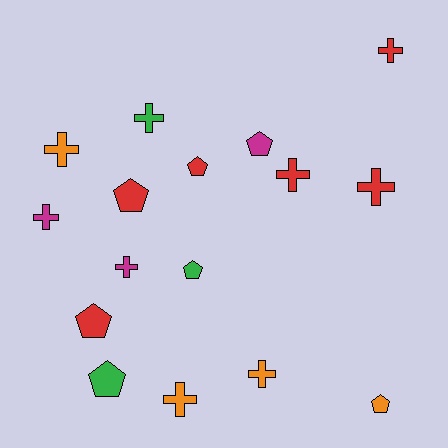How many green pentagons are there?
There are 2 green pentagons.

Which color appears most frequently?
Red, with 6 objects.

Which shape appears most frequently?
Cross, with 9 objects.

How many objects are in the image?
There are 16 objects.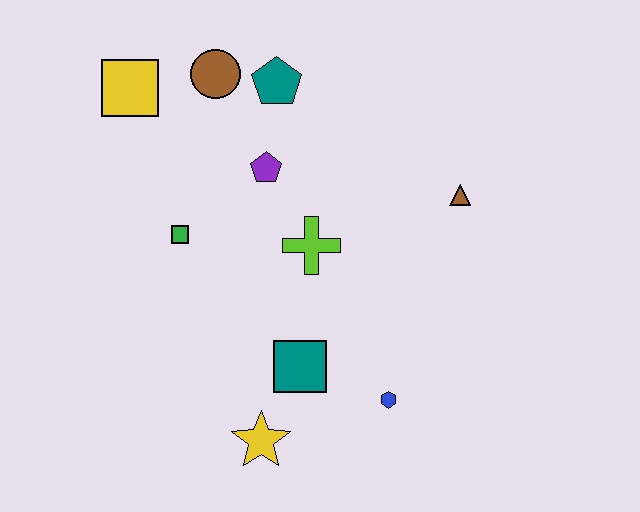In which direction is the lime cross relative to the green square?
The lime cross is to the right of the green square.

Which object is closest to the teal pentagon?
The brown circle is closest to the teal pentagon.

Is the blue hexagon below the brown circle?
Yes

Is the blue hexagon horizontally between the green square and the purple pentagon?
No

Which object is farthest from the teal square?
The yellow square is farthest from the teal square.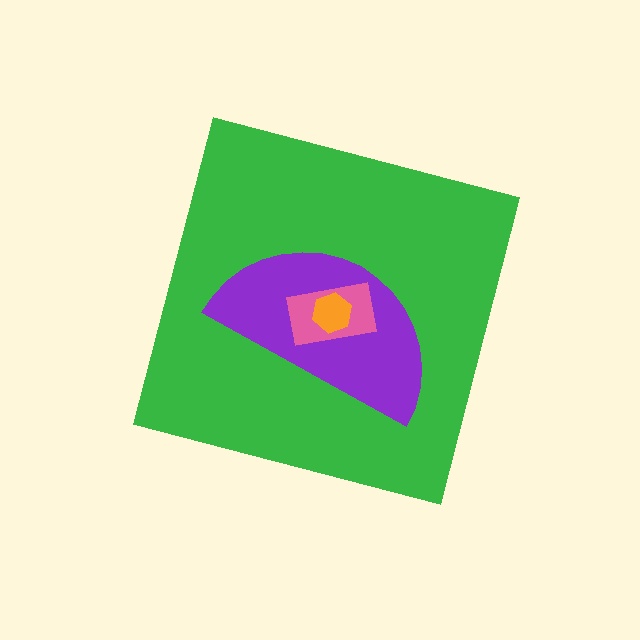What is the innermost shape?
The orange hexagon.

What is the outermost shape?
The green square.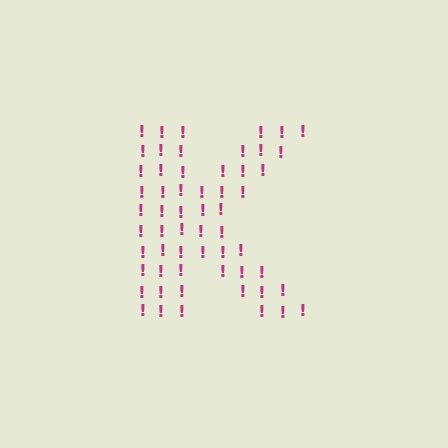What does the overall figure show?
The overall figure shows the letter K.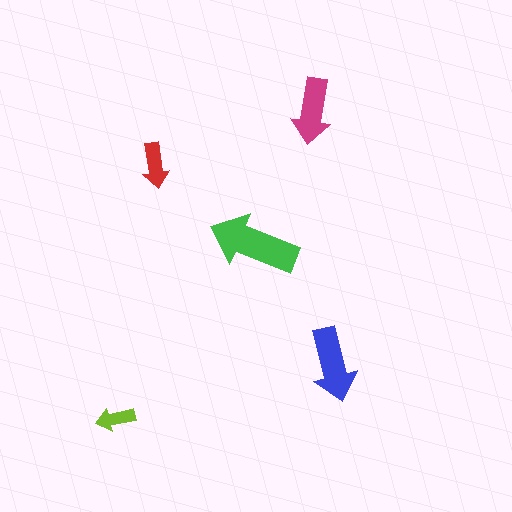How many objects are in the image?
There are 5 objects in the image.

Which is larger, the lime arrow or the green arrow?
The green one.